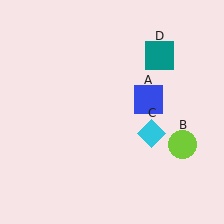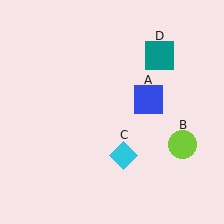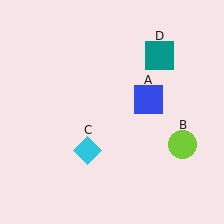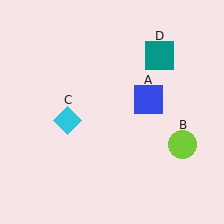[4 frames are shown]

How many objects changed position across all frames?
1 object changed position: cyan diamond (object C).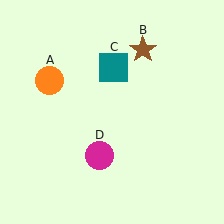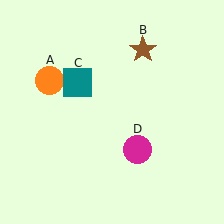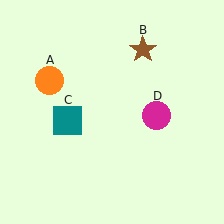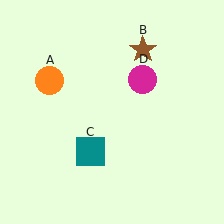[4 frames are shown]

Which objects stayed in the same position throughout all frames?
Orange circle (object A) and brown star (object B) remained stationary.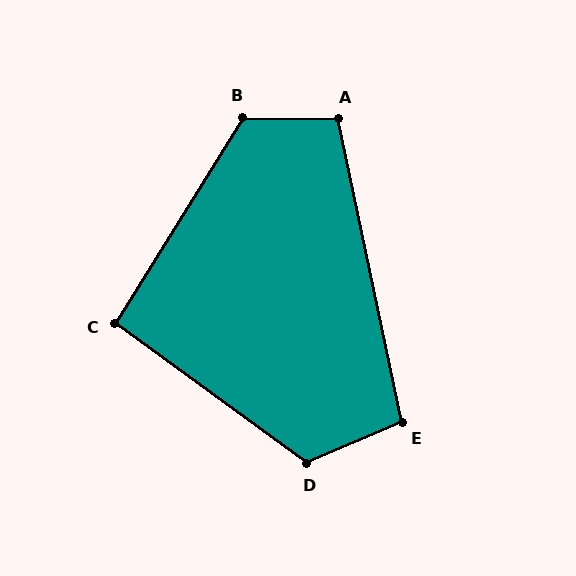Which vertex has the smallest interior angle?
C, at approximately 94 degrees.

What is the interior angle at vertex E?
Approximately 101 degrees (obtuse).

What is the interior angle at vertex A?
Approximately 103 degrees (obtuse).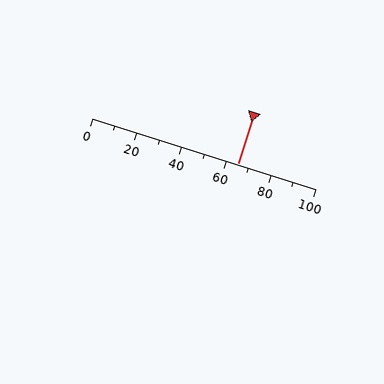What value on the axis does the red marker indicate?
The marker indicates approximately 65.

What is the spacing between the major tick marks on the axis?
The major ticks are spaced 20 apart.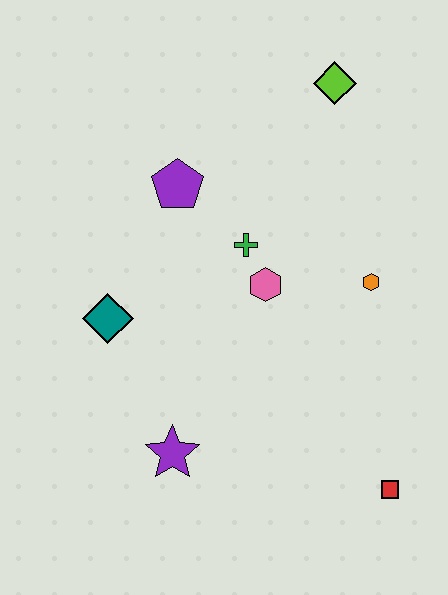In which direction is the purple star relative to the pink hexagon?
The purple star is below the pink hexagon.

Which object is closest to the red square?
The orange hexagon is closest to the red square.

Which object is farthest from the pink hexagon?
The red square is farthest from the pink hexagon.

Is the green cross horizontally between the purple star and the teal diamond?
No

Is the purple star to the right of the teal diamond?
Yes